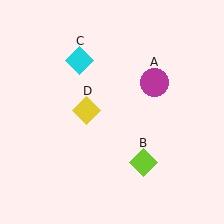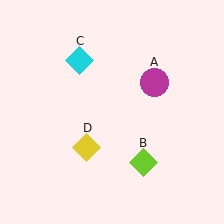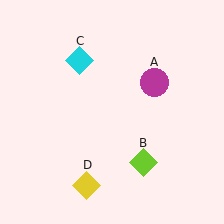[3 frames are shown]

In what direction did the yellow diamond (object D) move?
The yellow diamond (object D) moved down.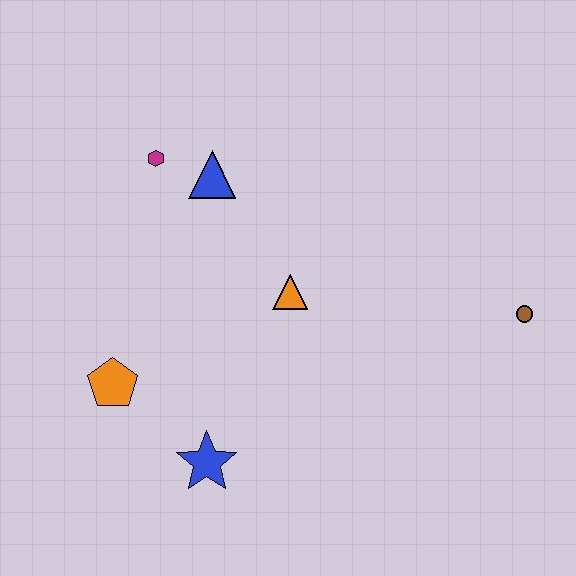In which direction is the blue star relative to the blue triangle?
The blue star is below the blue triangle.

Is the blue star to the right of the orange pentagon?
Yes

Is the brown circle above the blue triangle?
No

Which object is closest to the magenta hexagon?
The blue triangle is closest to the magenta hexagon.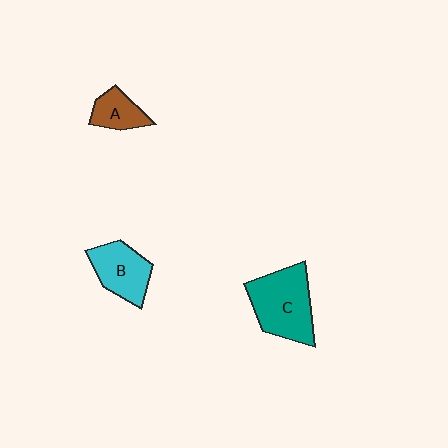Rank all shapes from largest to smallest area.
From largest to smallest: C (teal), B (cyan), A (brown).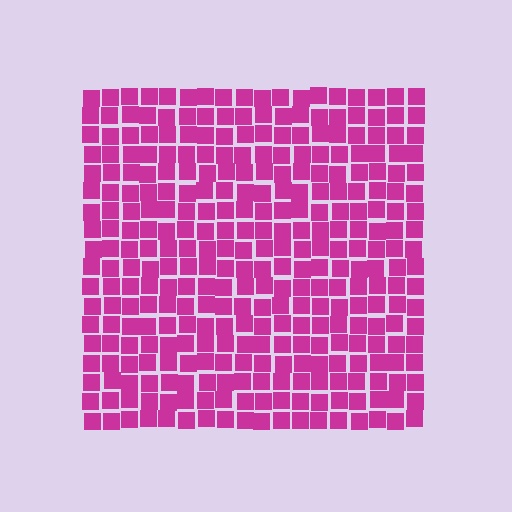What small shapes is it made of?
It is made of small squares.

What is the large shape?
The large shape is a square.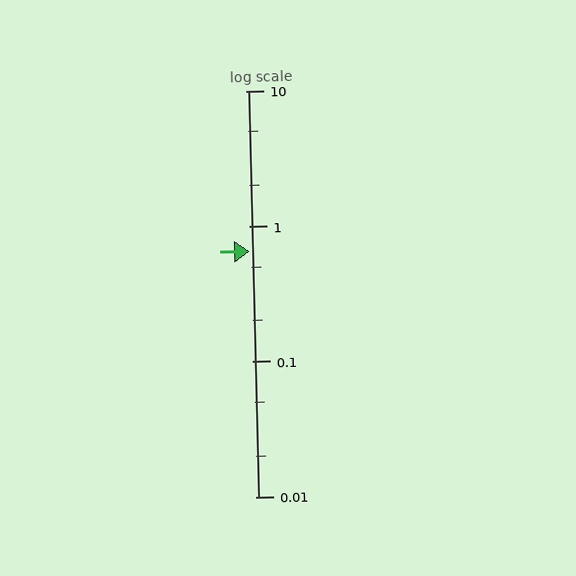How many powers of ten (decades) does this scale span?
The scale spans 3 decades, from 0.01 to 10.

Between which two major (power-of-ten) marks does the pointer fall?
The pointer is between 0.1 and 1.